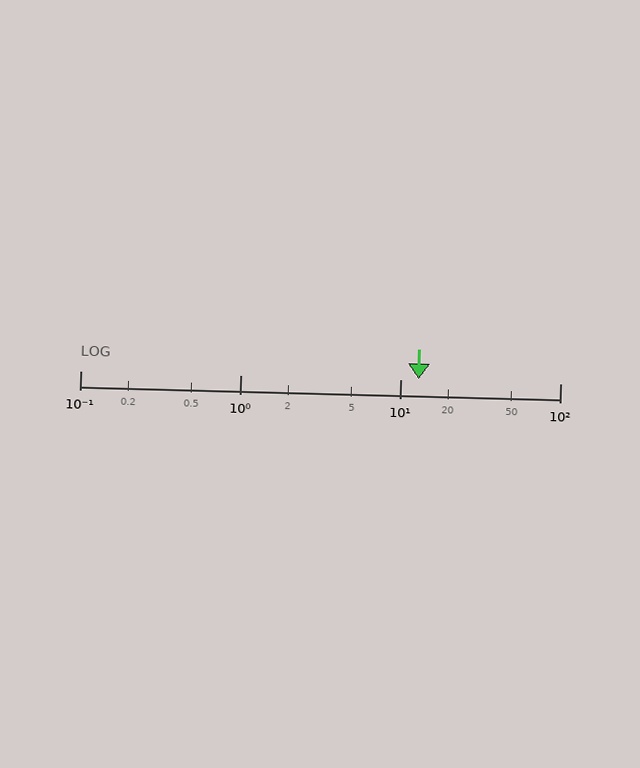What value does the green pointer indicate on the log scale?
The pointer indicates approximately 13.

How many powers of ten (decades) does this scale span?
The scale spans 3 decades, from 0.1 to 100.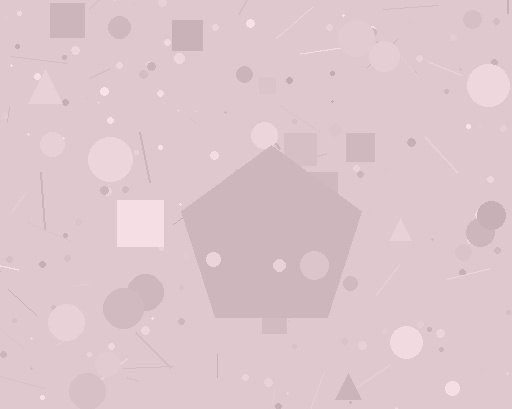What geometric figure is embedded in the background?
A pentagon is embedded in the background.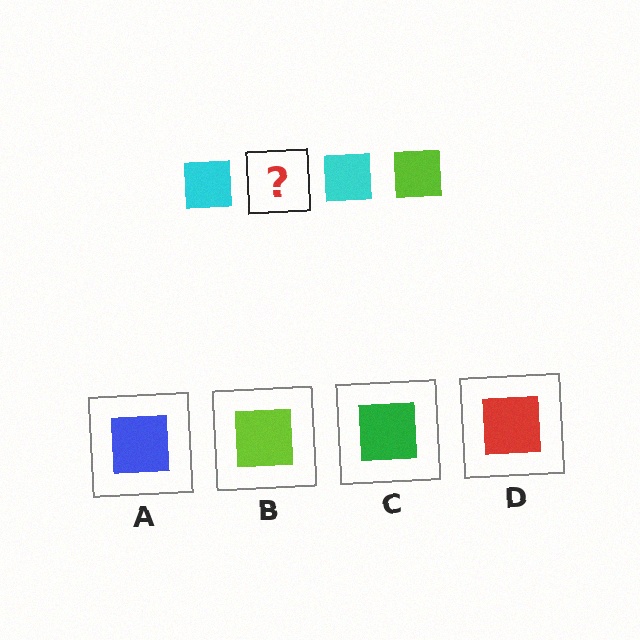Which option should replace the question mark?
Option B.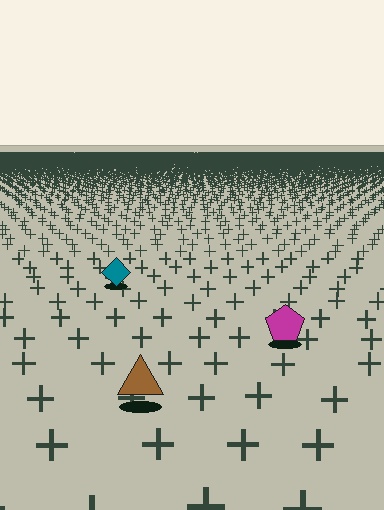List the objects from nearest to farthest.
From nearest to farthest: the brown triangle, the magenta pentagon, the teal diamond.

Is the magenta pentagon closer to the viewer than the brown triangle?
No. The brown triangle is closer — you can tell from the texture gradient: the ground texture is coarser near it.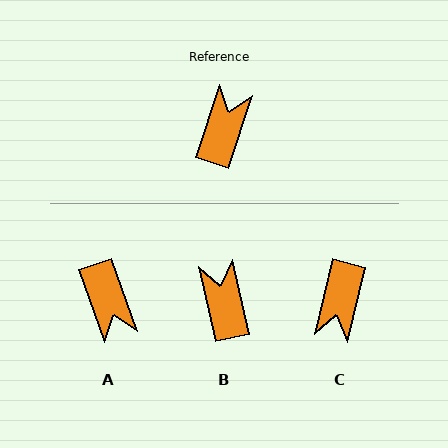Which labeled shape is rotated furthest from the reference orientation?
C, about 175 degrees away.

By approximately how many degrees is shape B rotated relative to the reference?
Approximately 30 degrees counter-clockwise.